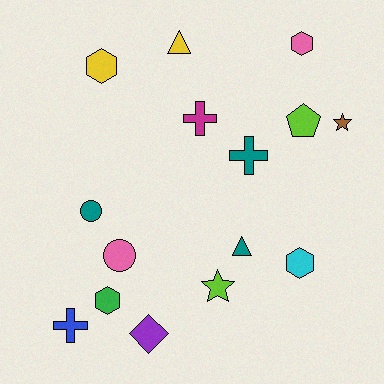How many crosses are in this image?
There are 3 crosses.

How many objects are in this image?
There are 15 objects.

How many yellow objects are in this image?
There are 2 yellow objects.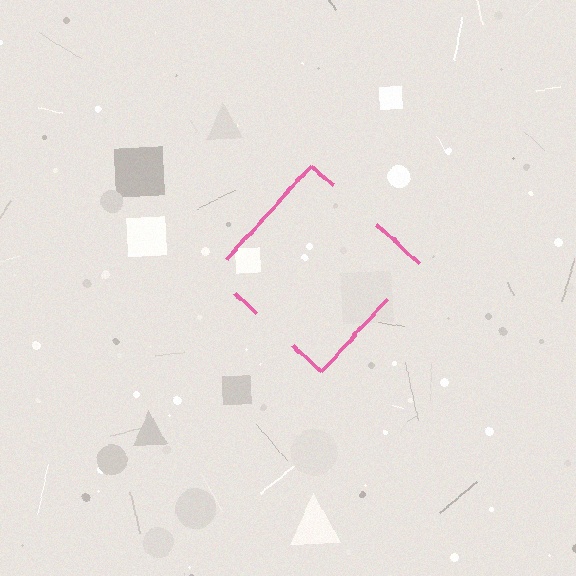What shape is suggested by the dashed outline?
The dashed outline suggests a diamond.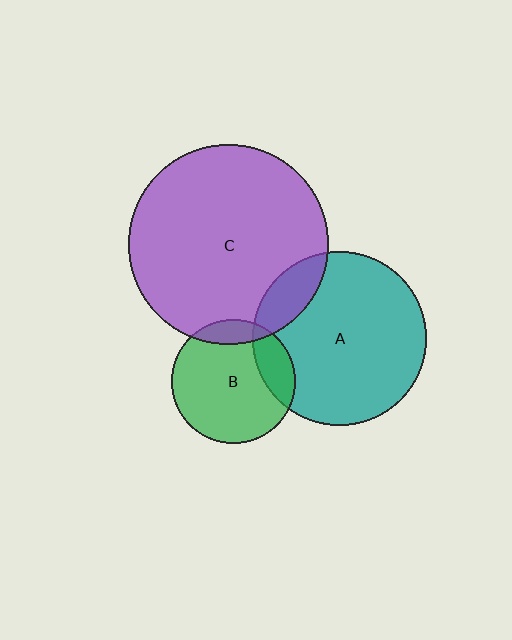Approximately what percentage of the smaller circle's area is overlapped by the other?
Approximately 15%.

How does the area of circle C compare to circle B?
Approximately 2.6 times.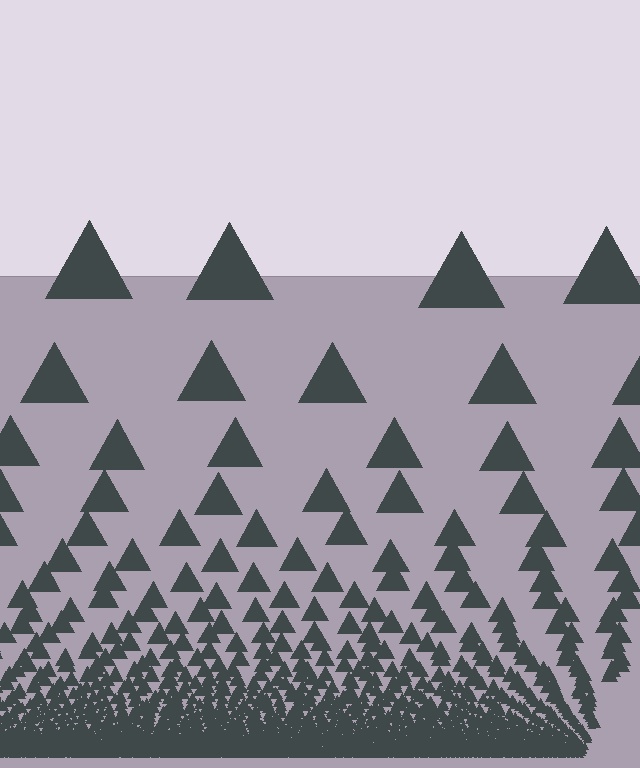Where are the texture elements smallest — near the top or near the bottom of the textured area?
Near the bottom.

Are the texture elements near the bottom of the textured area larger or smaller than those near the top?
Smaller. The gradient is inverted — elements near the bottom are smaller and denser.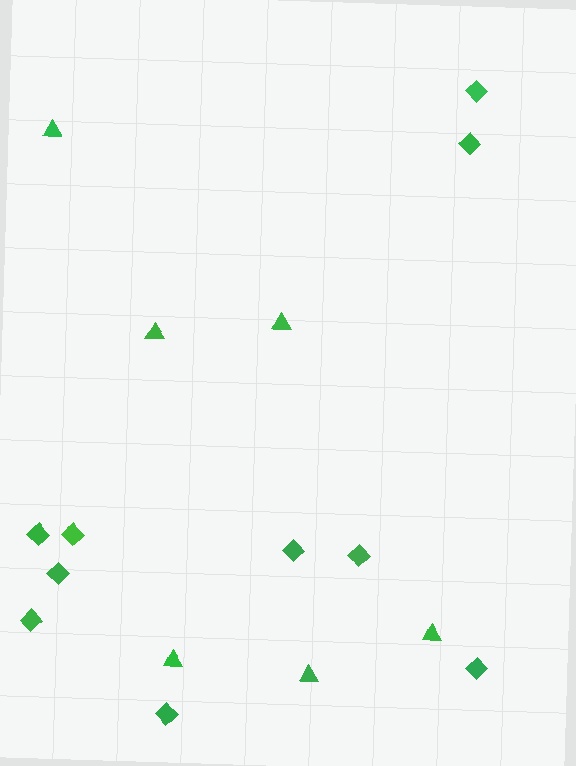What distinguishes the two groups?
There are 2 groups: one group of diamonds (10) and one group of triangles (6).